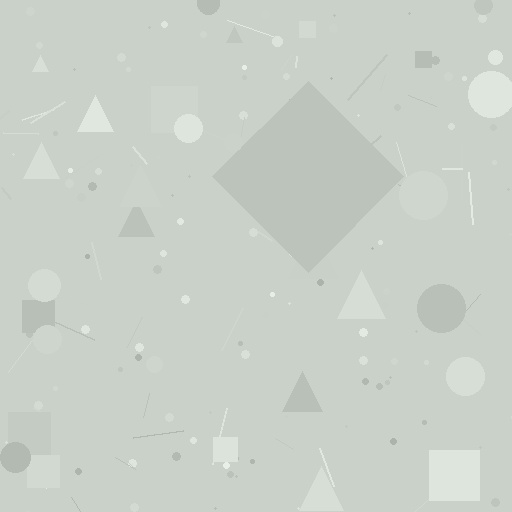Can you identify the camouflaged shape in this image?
The camouflaged shape is a diamond.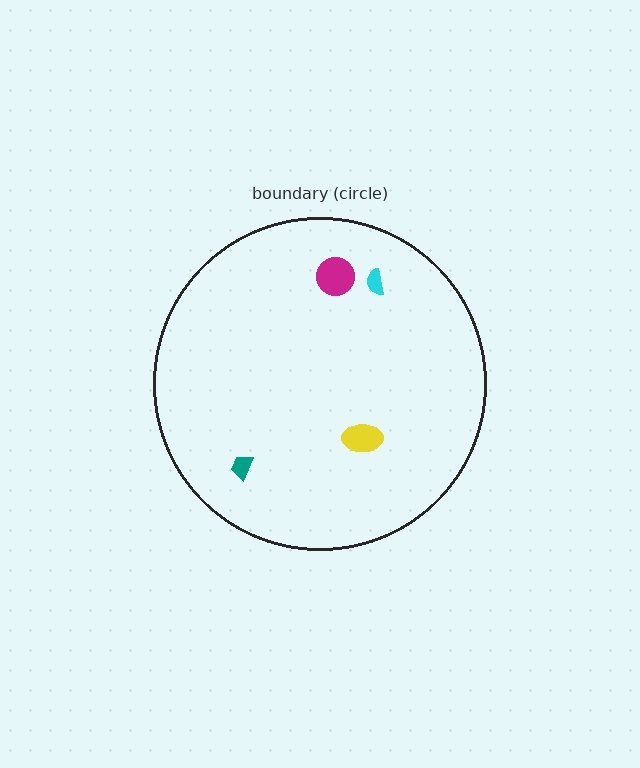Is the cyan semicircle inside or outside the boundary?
Inside.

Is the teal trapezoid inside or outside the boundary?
Inside.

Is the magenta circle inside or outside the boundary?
Inside.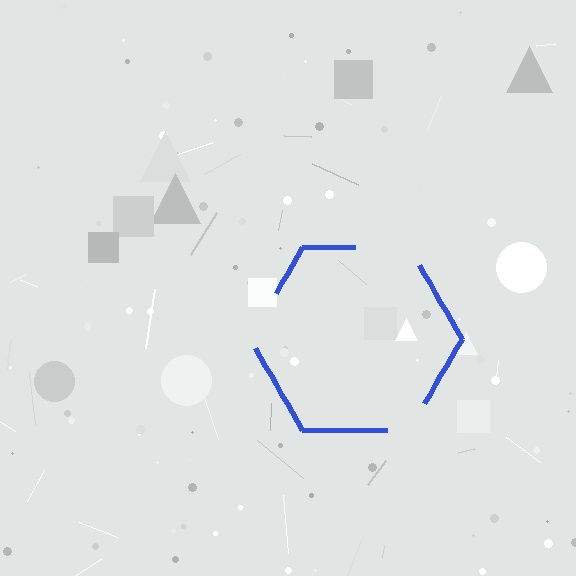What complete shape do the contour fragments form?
The contour fragments form a hexagon.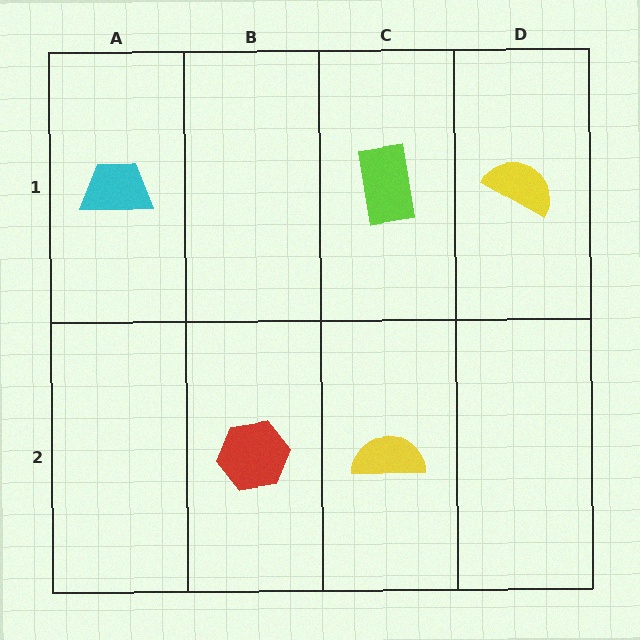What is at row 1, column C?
A lime rectangle.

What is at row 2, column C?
A yellow semicircle.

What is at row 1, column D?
A yellow semicircle.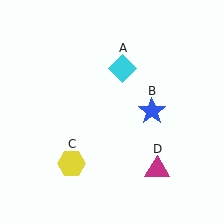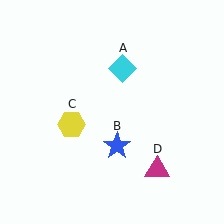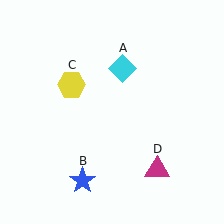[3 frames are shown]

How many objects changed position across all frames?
2 objects changed position: blue star (object B), yellow hexagon (object C).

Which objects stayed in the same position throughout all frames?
Cyan diamond (object A) and magenta triangle (object D) remained stationary.